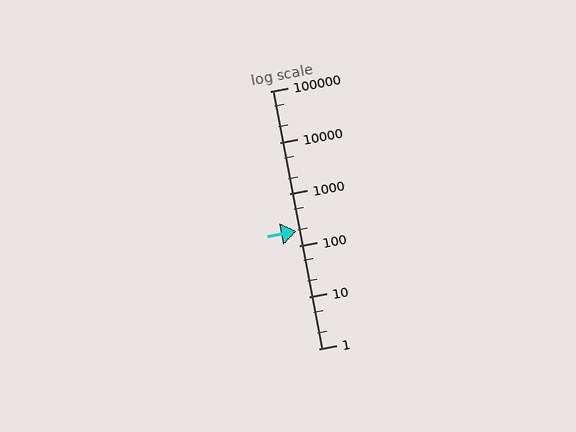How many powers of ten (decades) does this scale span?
The scale spans 5 decades, from 1 to 100000.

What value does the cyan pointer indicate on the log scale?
The pointer indicates approximately 190.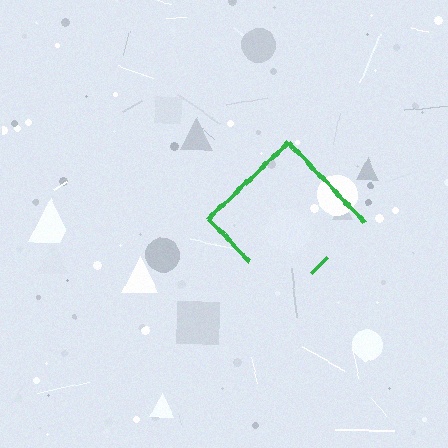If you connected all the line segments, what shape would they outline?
They would outline a diamond.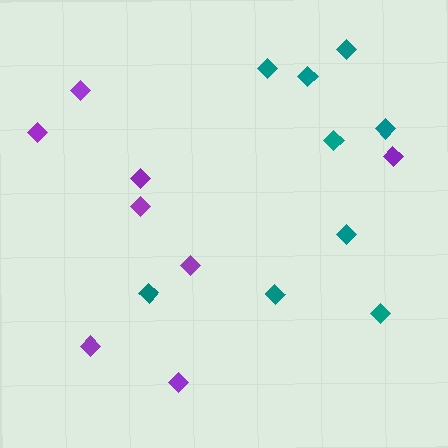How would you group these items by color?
There are 2 groups: one group of purple diamonds (8) and one group of teal diamonds (9).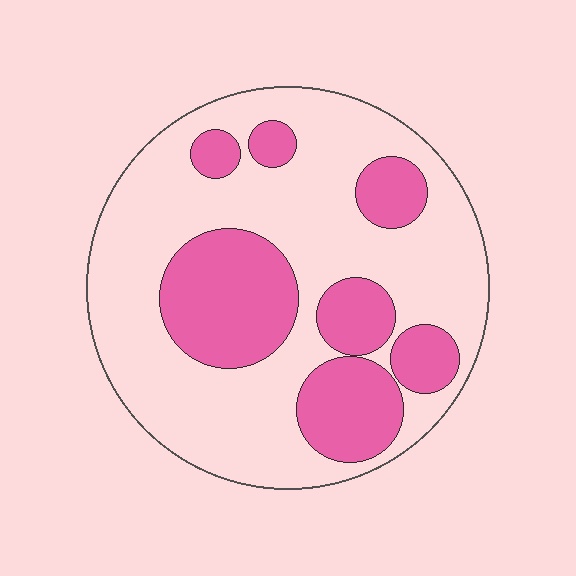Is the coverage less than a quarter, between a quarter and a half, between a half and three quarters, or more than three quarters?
Between a quarter and a half.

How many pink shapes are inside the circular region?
7.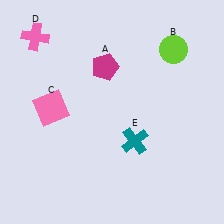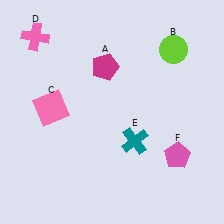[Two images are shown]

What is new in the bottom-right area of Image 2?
A pink pentagon (F) was added in the bottom-right area of Image 2.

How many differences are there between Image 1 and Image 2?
There is 1 difference between the two images.